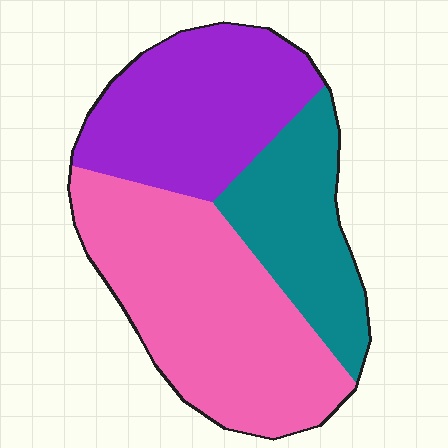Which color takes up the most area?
Pink, at roughly 45%.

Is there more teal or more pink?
Pink.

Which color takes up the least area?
Teal, at roughly 25%.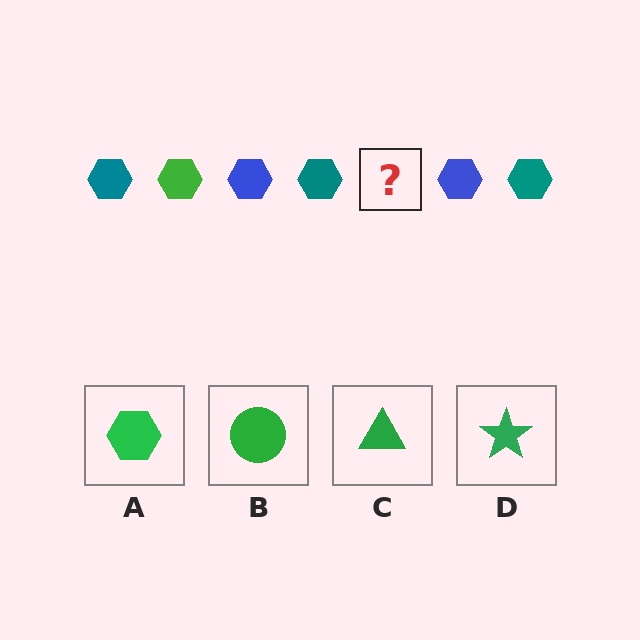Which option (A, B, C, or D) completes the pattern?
A.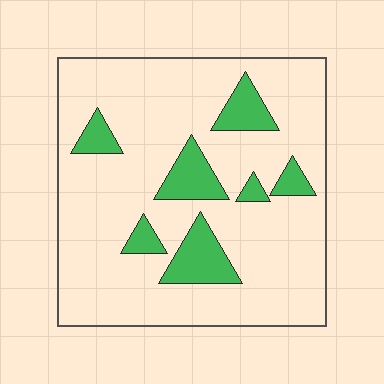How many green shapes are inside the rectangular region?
7.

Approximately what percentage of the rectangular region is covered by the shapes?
Approximately 15%.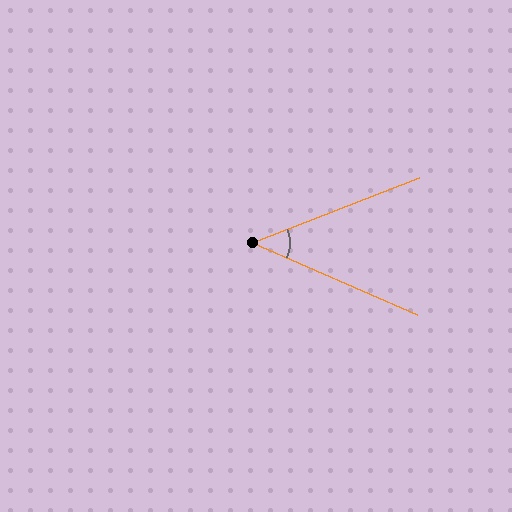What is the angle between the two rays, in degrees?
Approximately 45 degrees.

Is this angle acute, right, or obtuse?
It is acute.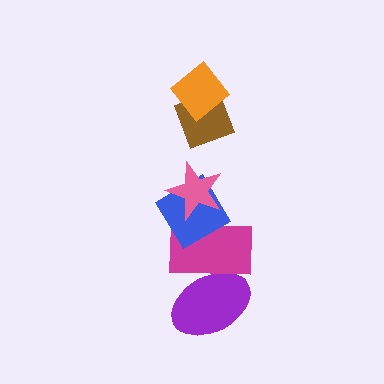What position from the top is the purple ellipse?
The purple ellipse is 6th from the top.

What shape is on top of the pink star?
The brown diamond is on top of the pink star.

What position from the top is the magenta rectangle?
The magenta rectangle is 5th from the top.